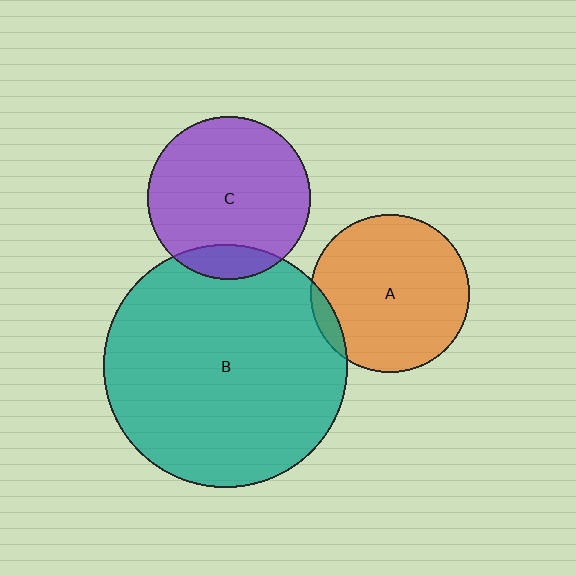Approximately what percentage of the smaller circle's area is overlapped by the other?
Approximately 15%.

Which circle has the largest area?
Circle B (teal).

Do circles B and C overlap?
Yes.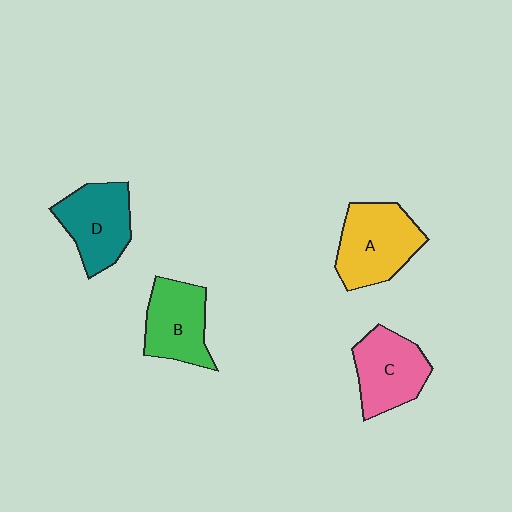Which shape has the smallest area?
Shape B (green).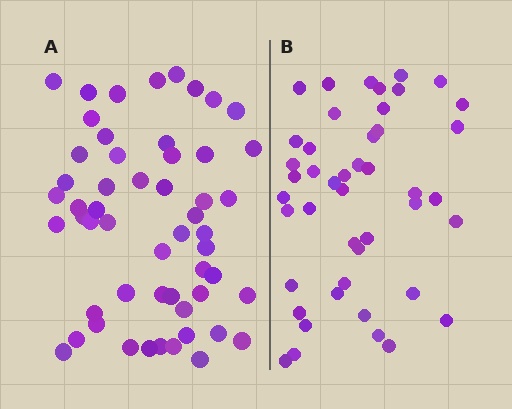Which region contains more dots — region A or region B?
Region A (the left region) has more dots.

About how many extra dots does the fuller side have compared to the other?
Region A has roughly 8 or so more dots than region B.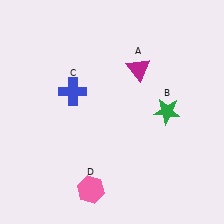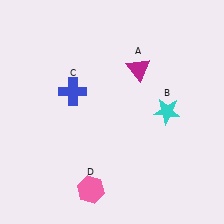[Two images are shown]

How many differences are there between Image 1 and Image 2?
There is 1 difference between the two images.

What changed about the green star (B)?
In Image 1, B is green. In Image 2, it changed to cyan.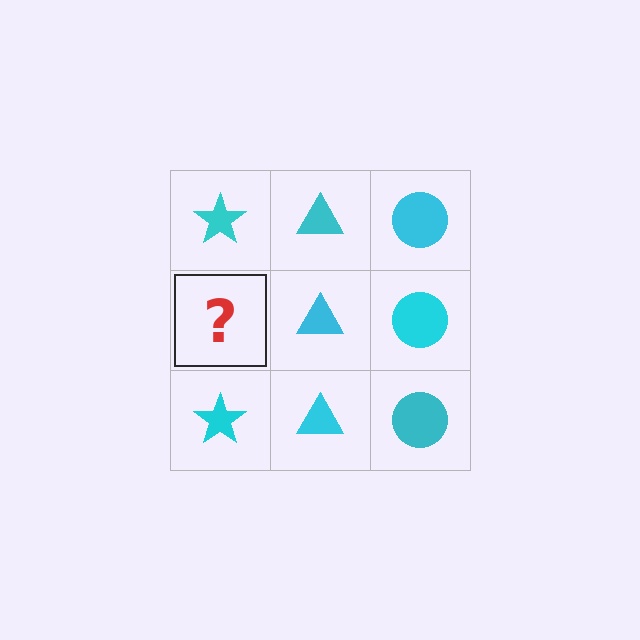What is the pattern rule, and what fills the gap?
The rule is that each column has a consistent shape. The gap should be filled with a cyan star.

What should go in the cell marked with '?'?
The missing cell should contain a cyan star.